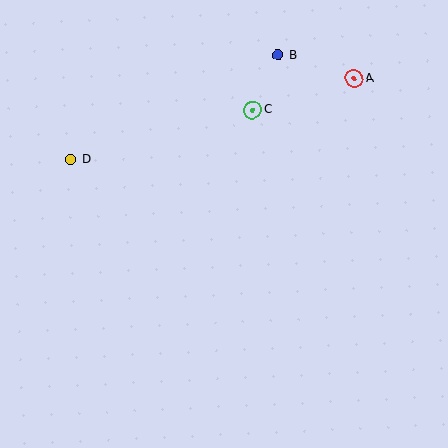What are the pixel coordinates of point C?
Point C is at (252, 110).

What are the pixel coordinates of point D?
Point D is at (71, 160).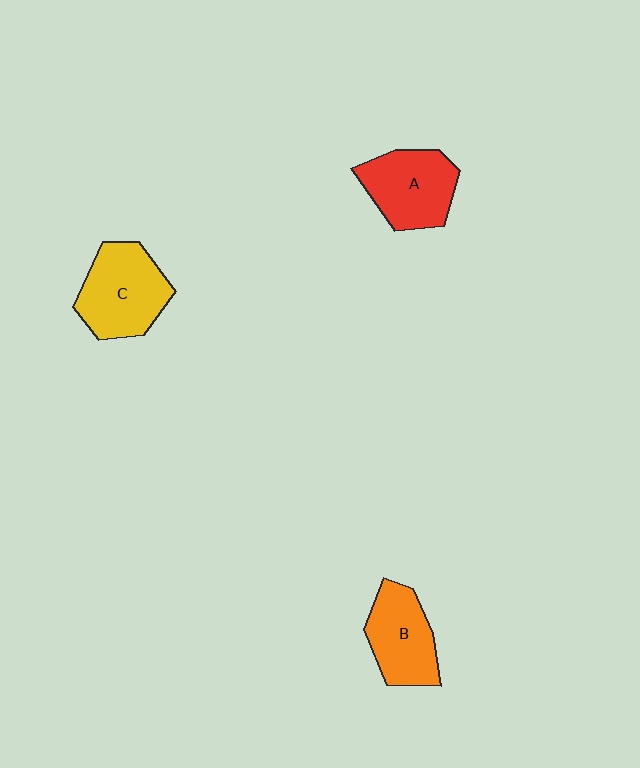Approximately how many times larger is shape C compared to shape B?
Approximately 1.2 times.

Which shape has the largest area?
Shape C (yellow).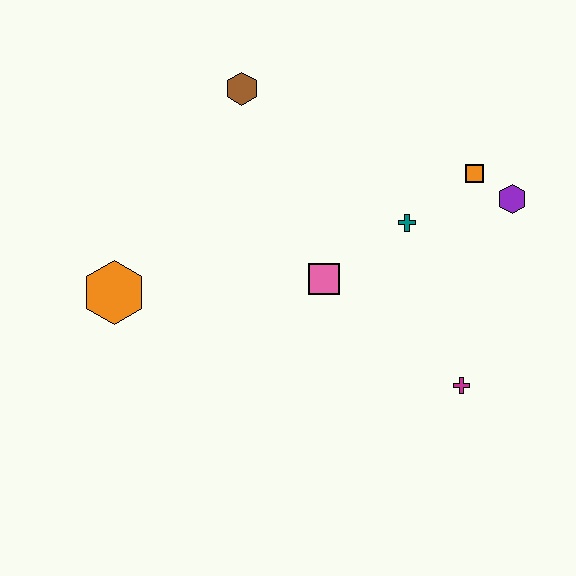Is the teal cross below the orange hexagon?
No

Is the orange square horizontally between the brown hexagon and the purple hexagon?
Yes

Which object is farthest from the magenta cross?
The brown hexagon is farthest from the magenta cross.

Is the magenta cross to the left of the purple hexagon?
Yes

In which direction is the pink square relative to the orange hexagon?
The pink square is to the right of the orange hexagon.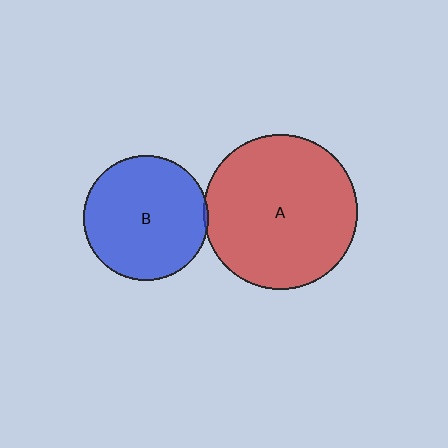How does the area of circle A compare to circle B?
Approximately 1.5 times.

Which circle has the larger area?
Circle A (red).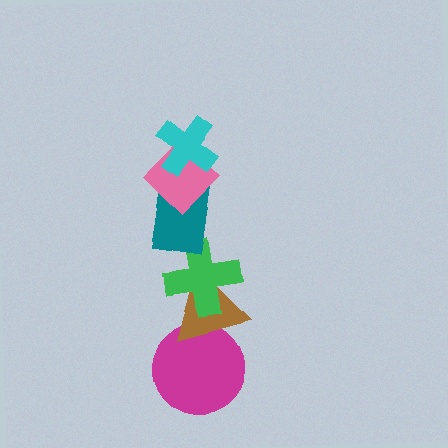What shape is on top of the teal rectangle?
The pink diamond is on top of the teal rectangle.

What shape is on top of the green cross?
The teal rectangle is on top of the green cross.